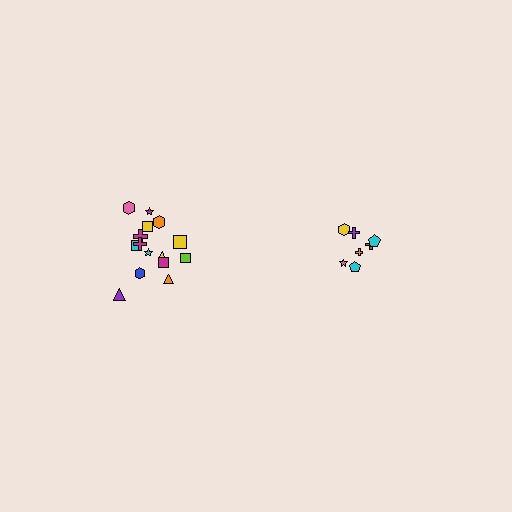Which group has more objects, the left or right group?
The left group.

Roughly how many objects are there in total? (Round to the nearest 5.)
Roughly 20 objects in total.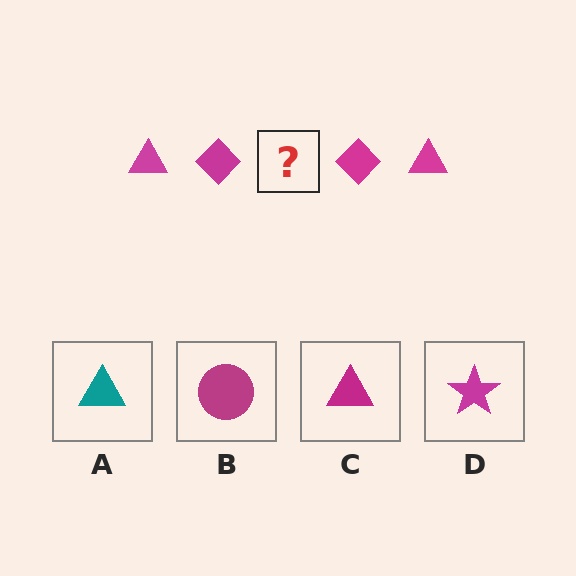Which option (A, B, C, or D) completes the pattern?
C.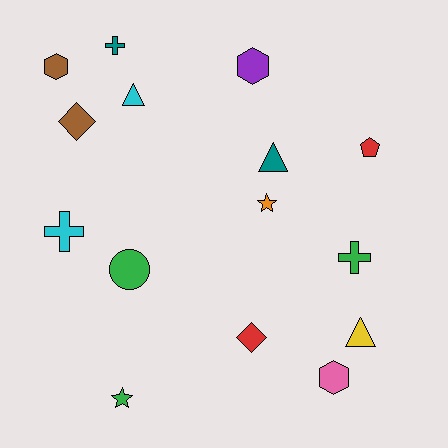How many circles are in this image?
There is 1 circle.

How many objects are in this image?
There are 15 objects.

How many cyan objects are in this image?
There are 2 cyan objects.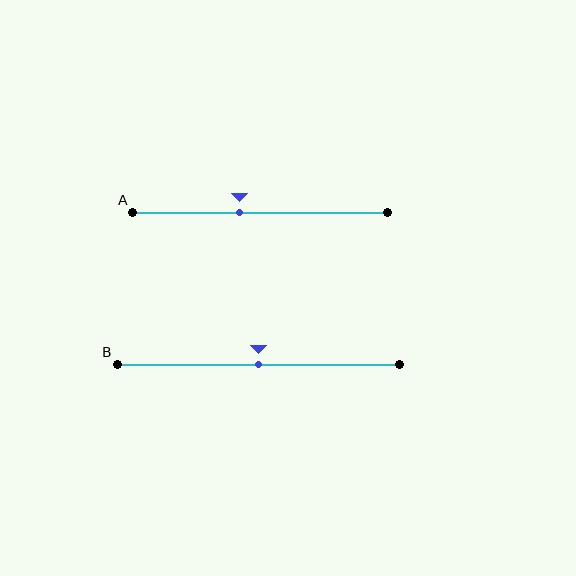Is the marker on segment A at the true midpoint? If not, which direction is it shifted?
No, the marker on segment A is shifted to the left by about 8% of the segment length.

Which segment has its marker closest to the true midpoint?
Segment B has its marker closest to the true midpoint.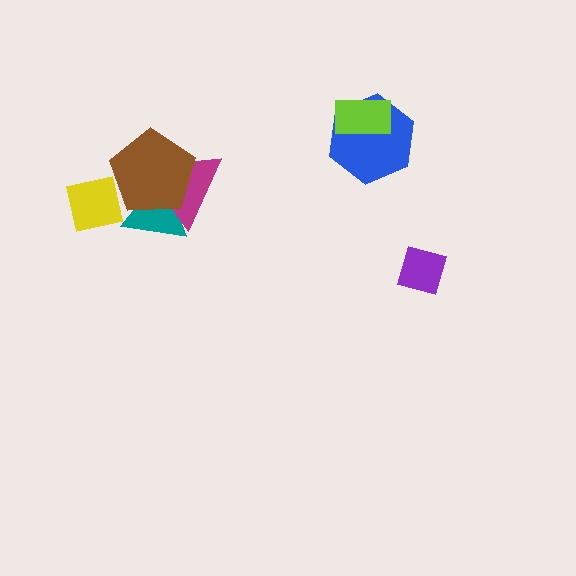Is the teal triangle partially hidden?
Yes, it is partially covered by another shape.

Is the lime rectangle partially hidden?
No, no other shape covers it.